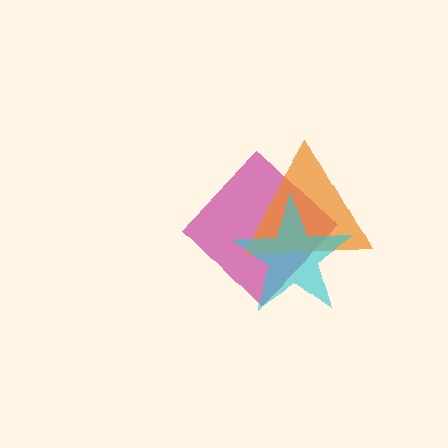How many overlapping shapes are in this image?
There are 3 overlapping shapes in the image.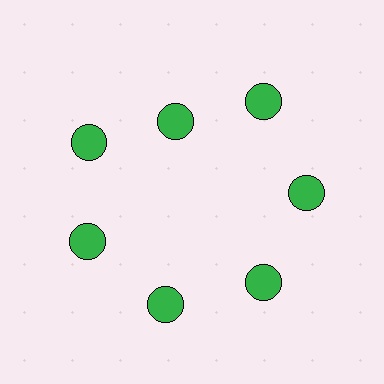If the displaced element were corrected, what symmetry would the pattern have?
It would have 7-fold rotational symmetry — the pattern would map onto itself every 51 degrees.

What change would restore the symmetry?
The symmetry would be restored by moving it outward, back onto the ring so that all 7 circles sit at equal angles and equal distance from the center.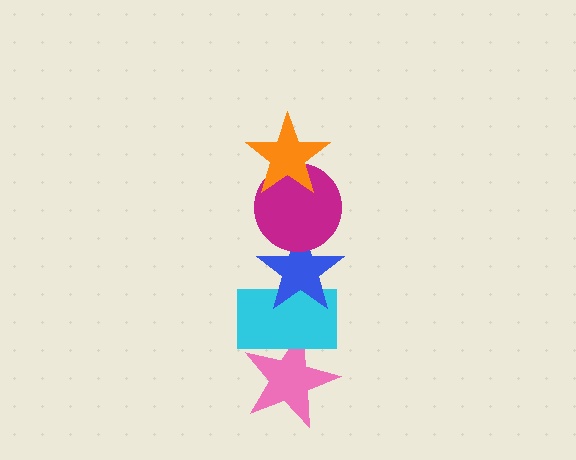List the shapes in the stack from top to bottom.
From top to bottom: the orange star, the magenta circle, the blue star, the cyan rectangle, the pink star.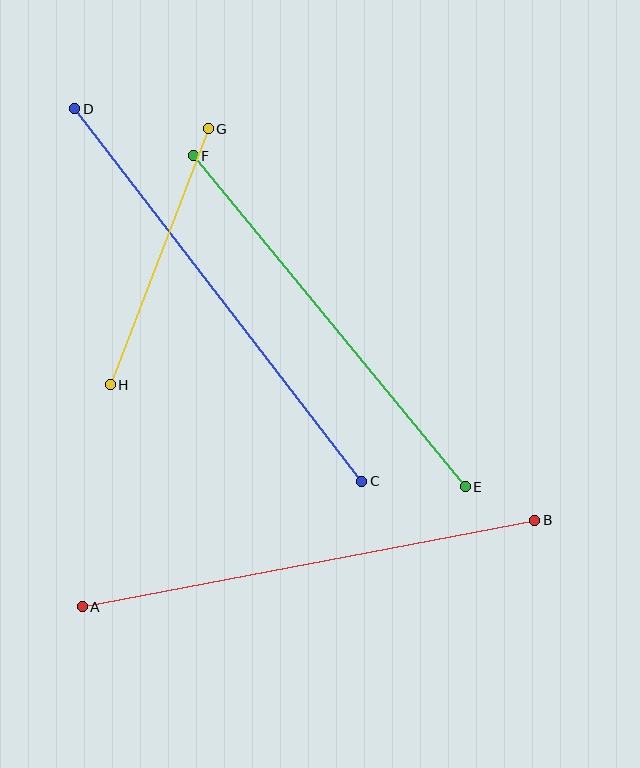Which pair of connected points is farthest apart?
Points C and D are farthest apart.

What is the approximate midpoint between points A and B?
The midpoint is at approximately (308, 563) pixels.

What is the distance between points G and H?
The distance is approximately 274 pixels.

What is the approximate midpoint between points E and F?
The midpoint is at approximately (329, 321) pixels.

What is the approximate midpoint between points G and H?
The midpoint is at approximately (159, 257) pixels.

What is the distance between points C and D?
The distance is approximately 470 pixels.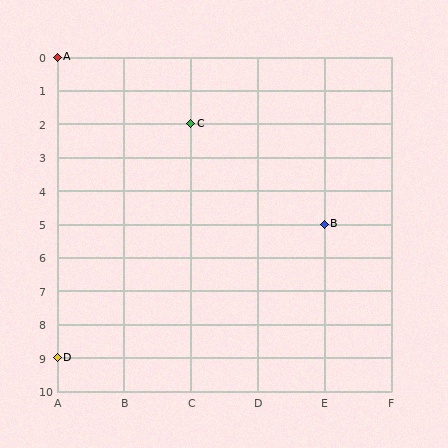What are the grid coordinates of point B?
Point B is at grid coordinates (E, 5).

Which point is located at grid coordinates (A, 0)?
Point A is at (A, 0).